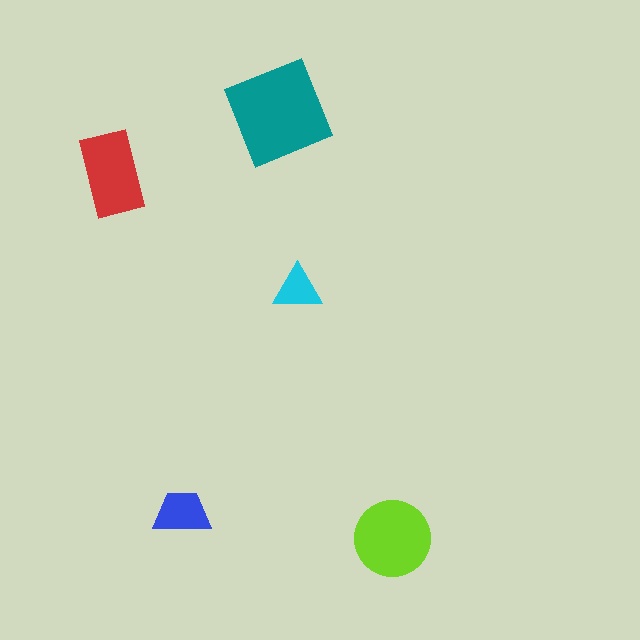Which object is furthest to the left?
The red rectangle is leftmost.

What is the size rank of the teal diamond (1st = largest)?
1st.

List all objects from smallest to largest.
The cyan triangle, the blue trapezoid, the red rectangle, the lime circle, the teal diamond.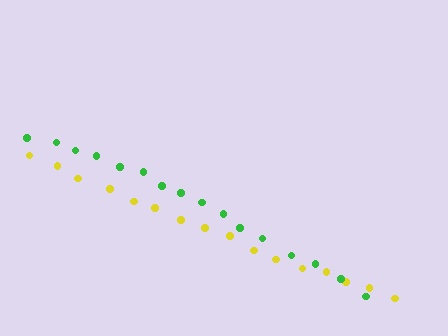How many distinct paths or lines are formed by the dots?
There are 2 distinct paths.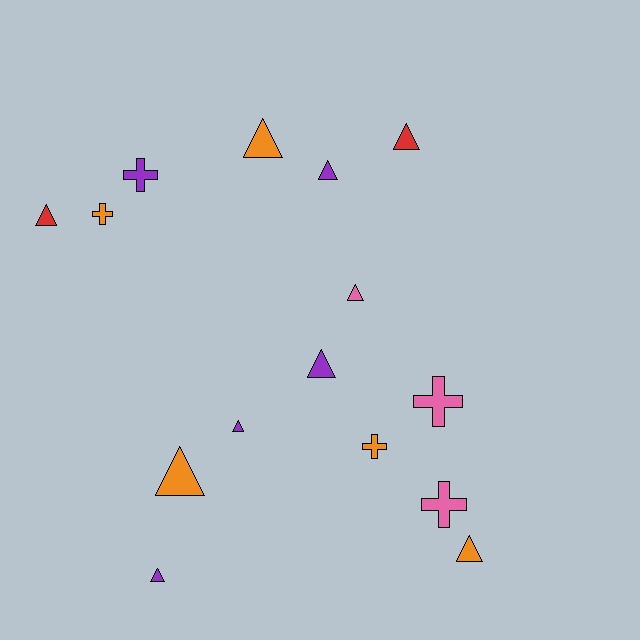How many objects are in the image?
There are 15 objects.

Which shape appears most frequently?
Triangle, with 10 objects.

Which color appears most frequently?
Orange, with 5 objects.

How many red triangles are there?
There are 2 red triangles.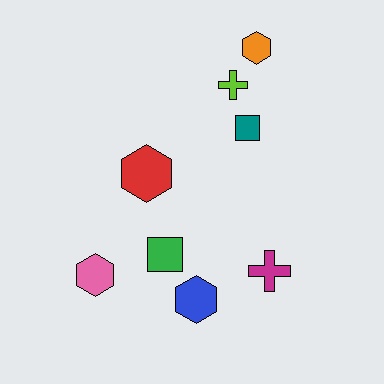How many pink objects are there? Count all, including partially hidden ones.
There is 1 pink object.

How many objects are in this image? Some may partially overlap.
There are 8 objects.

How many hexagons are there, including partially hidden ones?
There are 4 hexagons.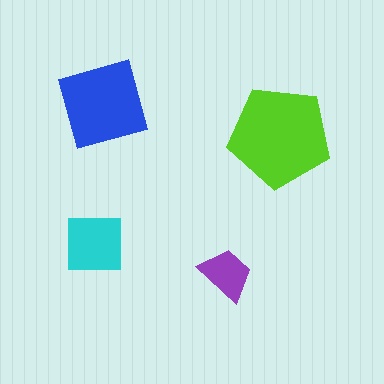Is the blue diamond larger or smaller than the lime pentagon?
Smaller.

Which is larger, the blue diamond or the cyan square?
The blue diamond.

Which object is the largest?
The lime pentagon.